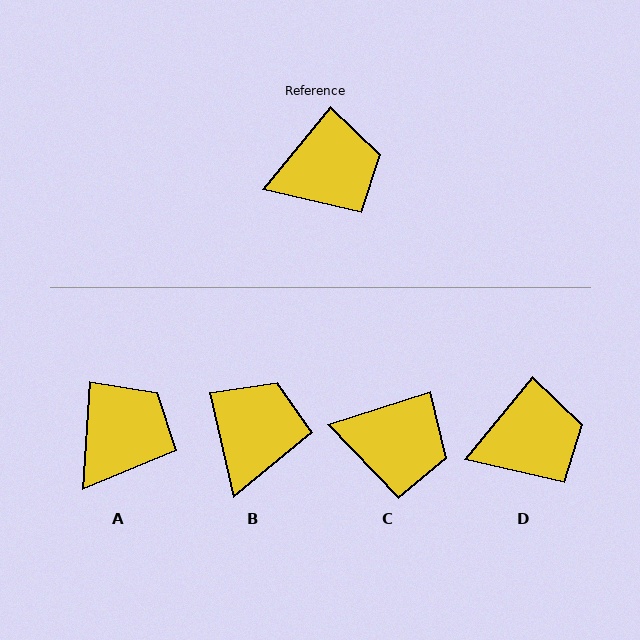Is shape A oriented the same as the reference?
No, it is off by about 35 degrees.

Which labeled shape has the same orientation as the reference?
D.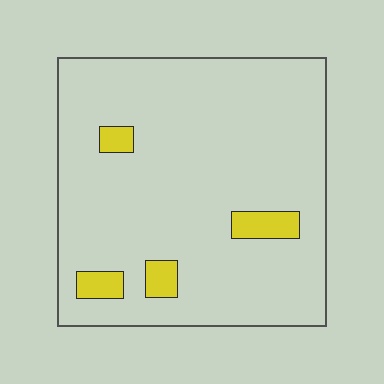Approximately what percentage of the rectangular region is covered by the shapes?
Approximately 10%.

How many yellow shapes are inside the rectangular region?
4.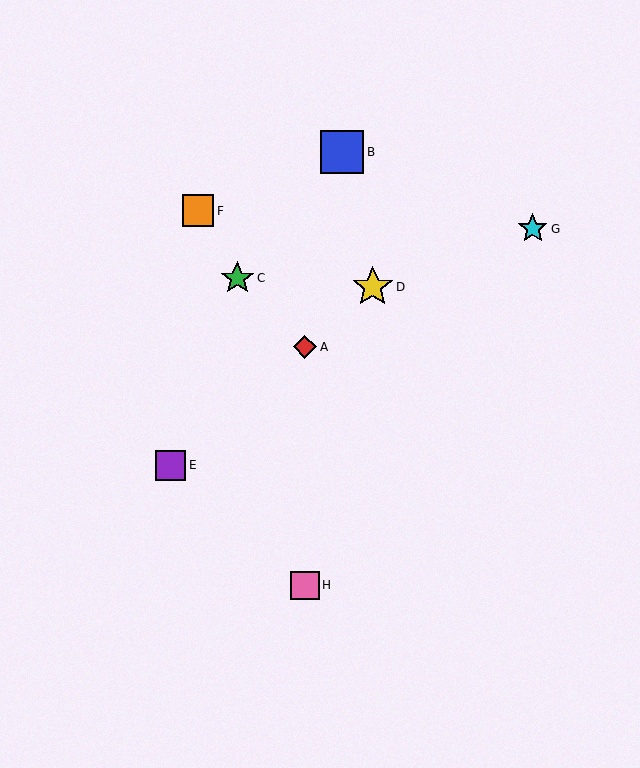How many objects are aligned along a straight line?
3 objects (A, D, E) are aligned along a straight line.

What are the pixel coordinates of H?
Object H is at (305, 585).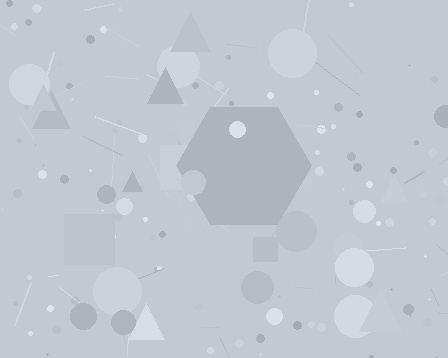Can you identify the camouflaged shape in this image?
The camouflaged shape is a hexagon.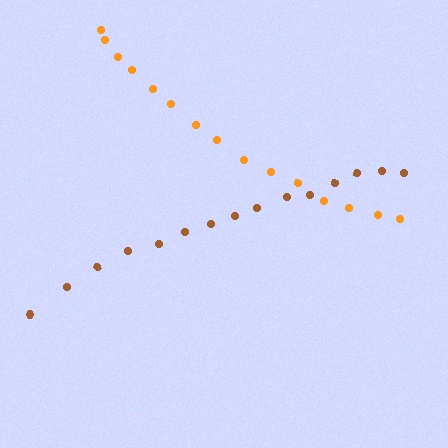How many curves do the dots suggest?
There are 2 distinct paths.